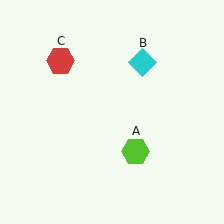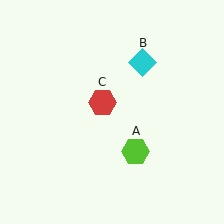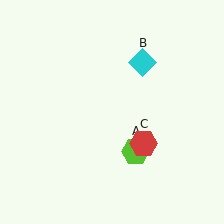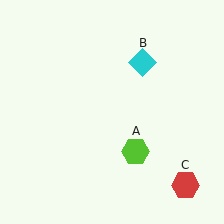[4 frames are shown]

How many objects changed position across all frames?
1 object changed position: red hexagon (object C).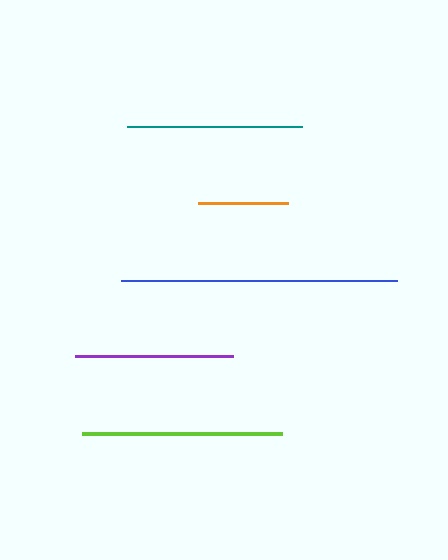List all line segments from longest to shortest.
From longest to shortest: blue, lime, teal, purple, orange.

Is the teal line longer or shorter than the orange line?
The teal line is longer than the orange line.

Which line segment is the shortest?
The orange line is the shortest at approximately 90 pixels.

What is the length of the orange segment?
The orange segment is approximately 90 pixels long.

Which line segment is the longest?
The blue line is the longest at approximately 276 pixels.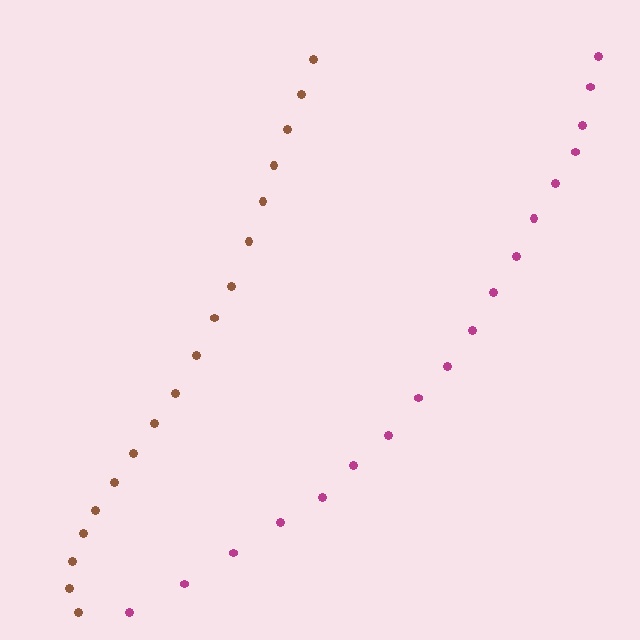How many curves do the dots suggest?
There are 2 distinct paths.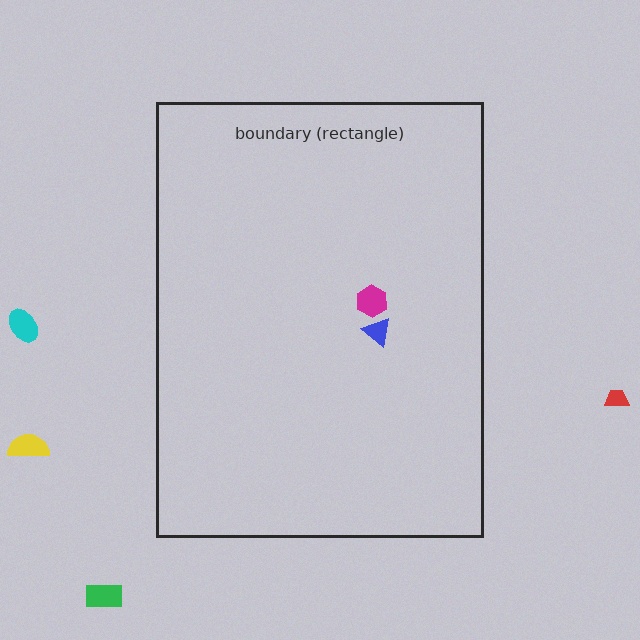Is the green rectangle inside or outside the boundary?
Outside.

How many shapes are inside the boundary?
2 inside, 4 outside.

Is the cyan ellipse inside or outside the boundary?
Outside.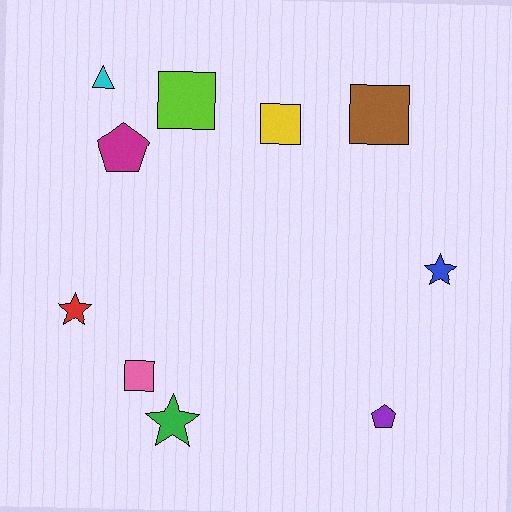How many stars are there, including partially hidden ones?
There are 3 stars.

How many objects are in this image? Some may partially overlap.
There are 10 objects.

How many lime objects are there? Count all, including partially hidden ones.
There is 1 lime object.